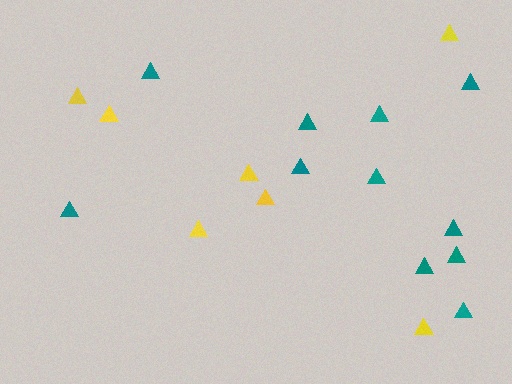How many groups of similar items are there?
There are 2 groups: one group of yellow triangles (7) and one group of teal triangles (11).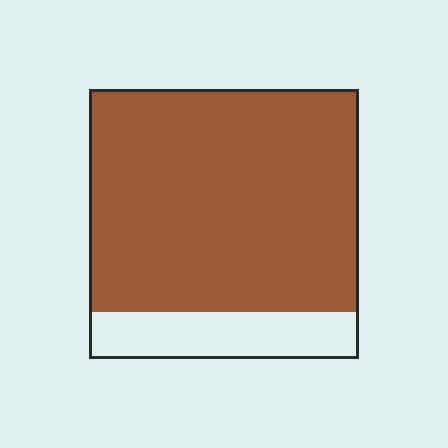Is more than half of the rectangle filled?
Yes.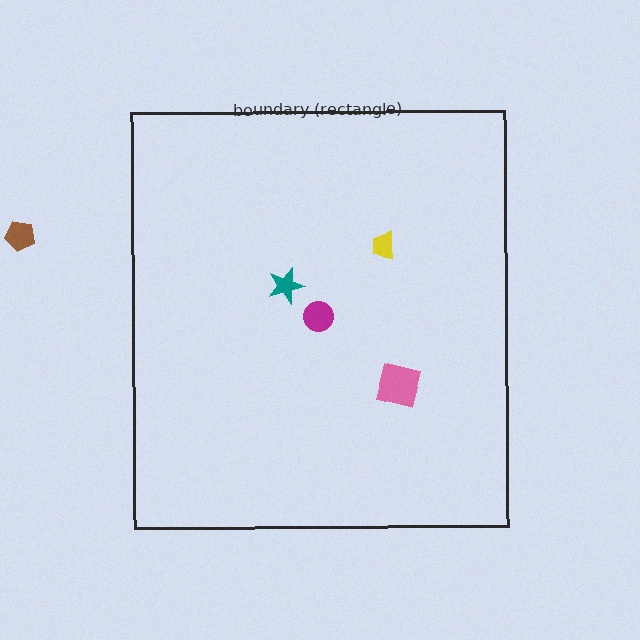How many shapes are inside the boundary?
4 inside, 1 outside.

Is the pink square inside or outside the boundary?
Inside.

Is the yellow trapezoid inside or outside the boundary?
Inside.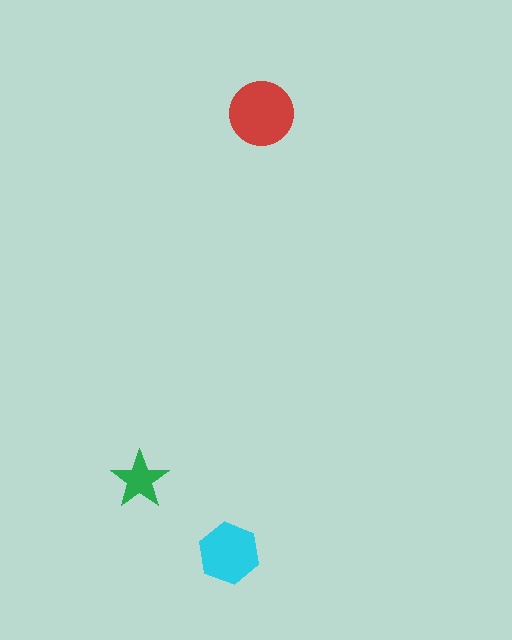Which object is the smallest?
The green star.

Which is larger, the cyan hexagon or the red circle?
The red circle.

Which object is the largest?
The red circle.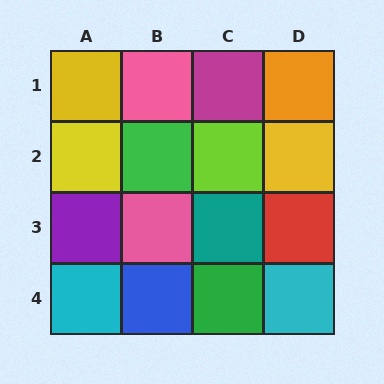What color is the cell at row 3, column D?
Red.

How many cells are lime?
1 cell is lime.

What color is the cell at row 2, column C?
Lime.